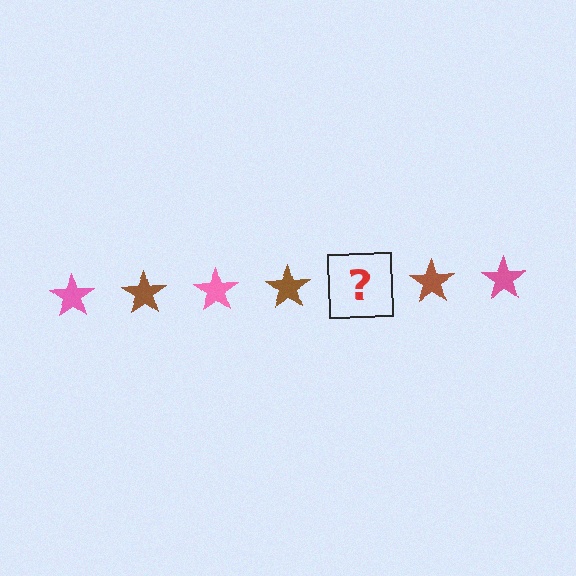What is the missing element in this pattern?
The missing element is a pink star.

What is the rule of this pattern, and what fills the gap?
The rule is that the pattern cycles through pink, brown stars. The gap should be filled with a pink star.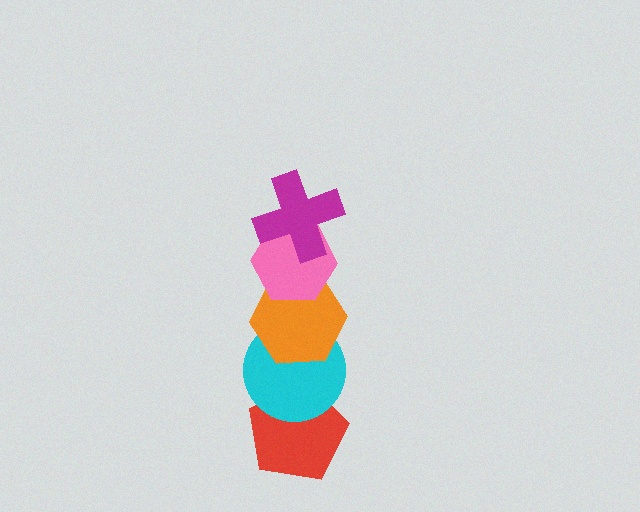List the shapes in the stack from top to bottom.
From top to bottom: the magenta cross, the pink hexagon, the orange hexagon, the cyan circle, the red pentagon.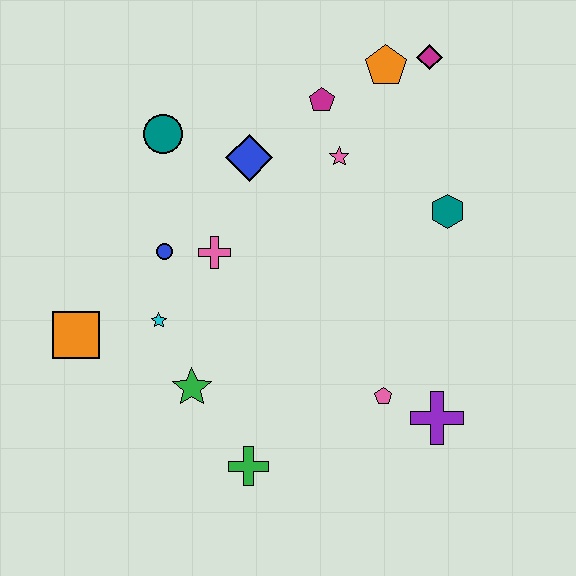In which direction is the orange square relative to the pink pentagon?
The orange square is to the left of the pink pentagon.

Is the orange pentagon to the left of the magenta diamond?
Yes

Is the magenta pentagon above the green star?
Yes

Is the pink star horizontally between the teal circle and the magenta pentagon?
No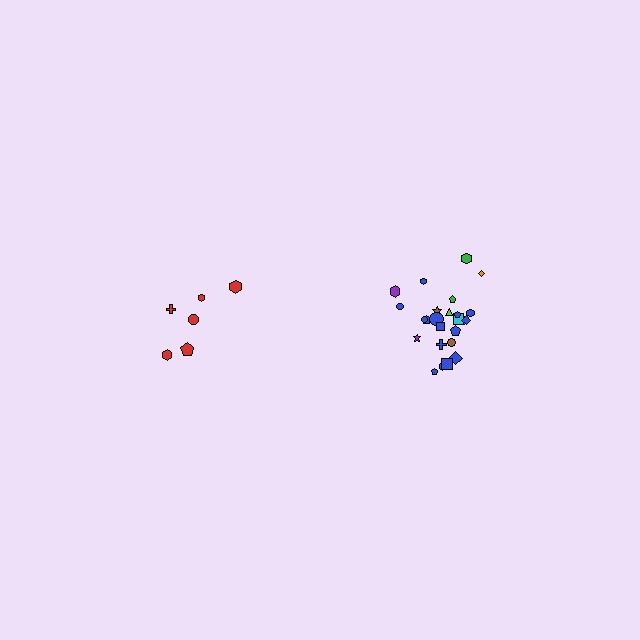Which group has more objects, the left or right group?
The right group.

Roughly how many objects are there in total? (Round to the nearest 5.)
Roughly 30 objects in total.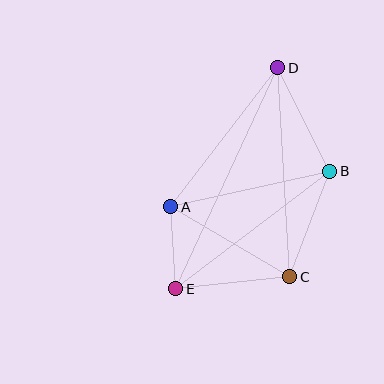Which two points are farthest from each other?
Points D and E are farthest from each other.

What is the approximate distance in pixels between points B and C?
The distance between B and C is approximately 113 pixels.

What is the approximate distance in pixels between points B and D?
The distance between B and D is approximately 116 pixels.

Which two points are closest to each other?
Points A and E are closest to each other.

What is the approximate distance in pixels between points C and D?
The distance between C and D is approximately 209 pixels.